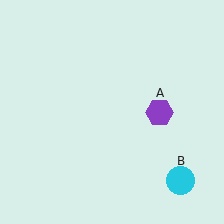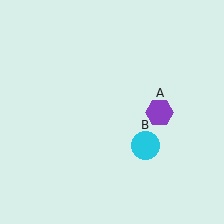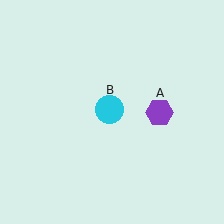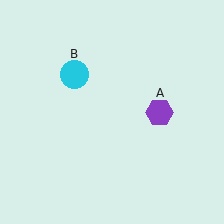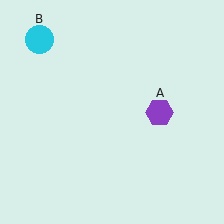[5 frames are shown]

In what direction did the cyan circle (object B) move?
The cyan circle (object B) moved up and to the left.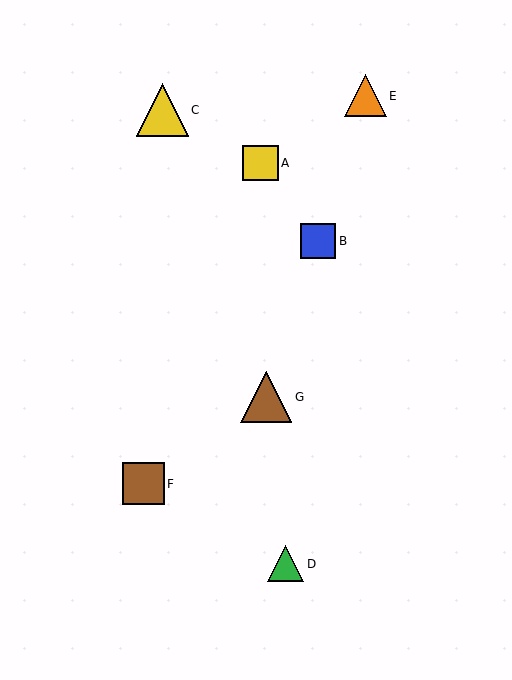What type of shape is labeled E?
Shape E is an orange triangle.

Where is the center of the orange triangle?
The center of the orange triangle is at (365, 96).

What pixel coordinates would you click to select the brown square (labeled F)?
Click at (143, 484) to select the brown square F.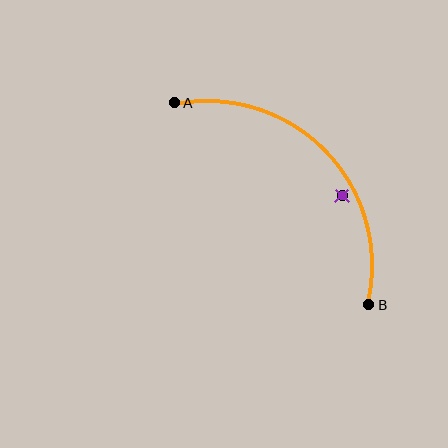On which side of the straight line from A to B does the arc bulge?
The arc bulges above and to the right of the straight line connecting A and B.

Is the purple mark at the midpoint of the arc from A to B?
No — the purple mark does not lie on the arc at all. It sits slightly inside the curve.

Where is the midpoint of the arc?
The arc midpoint is the point on the curve farthest from the straight line joining A and B. It sits above and to the right of that line.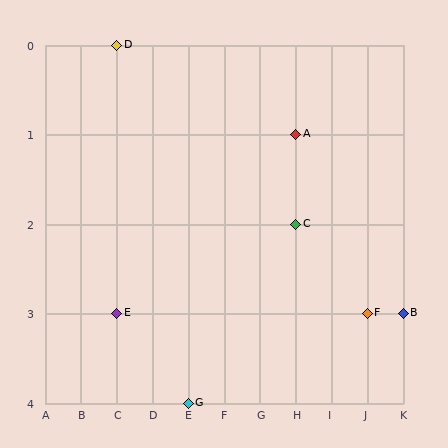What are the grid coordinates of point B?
Point B is at grid coordinates (K, 3).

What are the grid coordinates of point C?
Point C is at grid coordinates (H, 2).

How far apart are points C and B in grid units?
Points C and B are 3 columns and 1 row apart (about 3.2 grid units diagonally).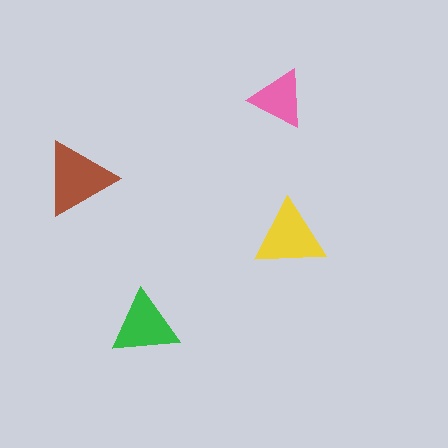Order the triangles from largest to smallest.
the brown one, the yellow one, the green one, the pink one.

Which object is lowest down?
The green triangle is bottommost.